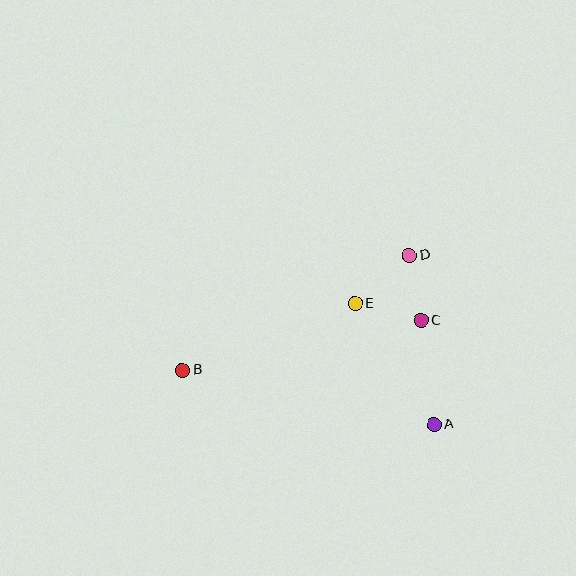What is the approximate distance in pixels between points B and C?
The distance between B and C is approximately 244 pixels.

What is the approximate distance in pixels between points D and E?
The distance between D and E is approximately 73 pixels.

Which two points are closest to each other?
Points C and D are closest to each other.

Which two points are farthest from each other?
Points A and B are farthest from each other.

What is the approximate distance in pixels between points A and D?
The distance between A and D is approximately 171 pixels.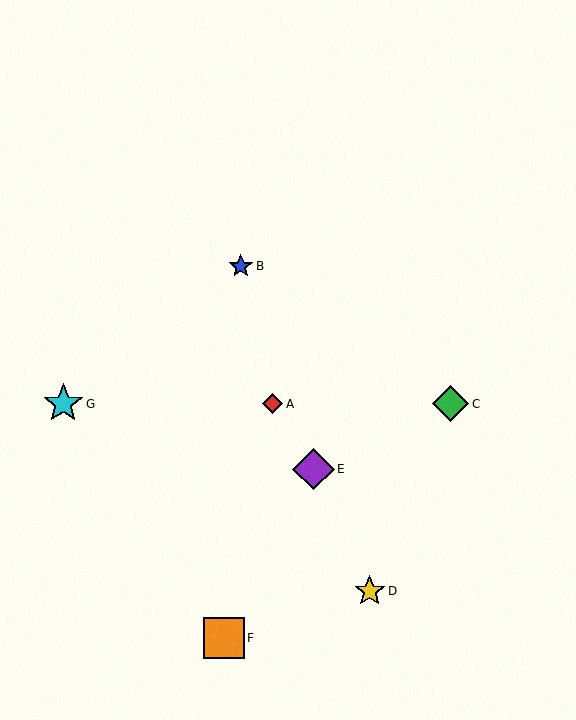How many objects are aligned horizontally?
3 objects (A, C, G) are aligned horizontally.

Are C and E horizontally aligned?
No, C is at y≈404 and E is at y≈469.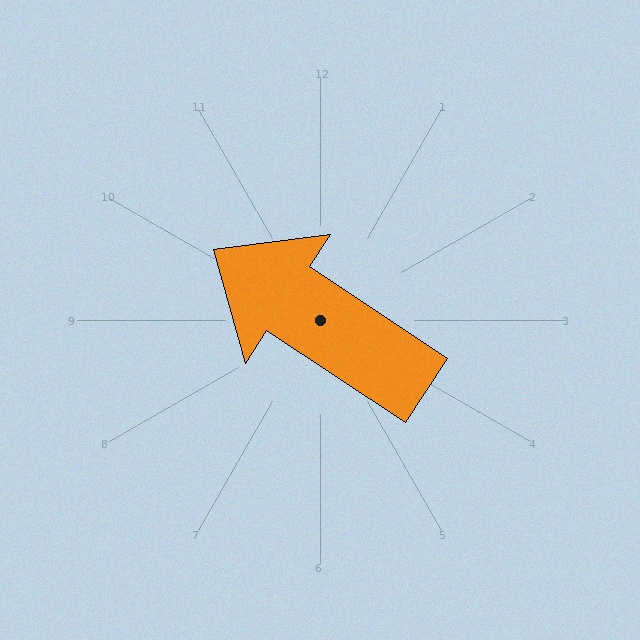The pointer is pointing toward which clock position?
Roughly 10 o'clock.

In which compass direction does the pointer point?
Northwest.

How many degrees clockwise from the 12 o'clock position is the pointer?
Approximately 303 degrees.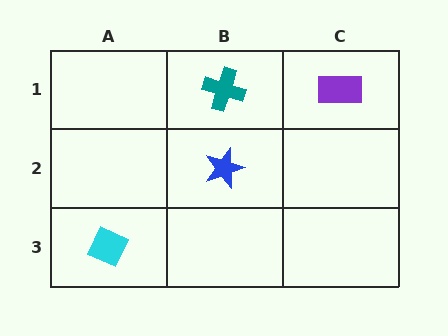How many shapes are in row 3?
1 shape.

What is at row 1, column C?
A purple rectangle.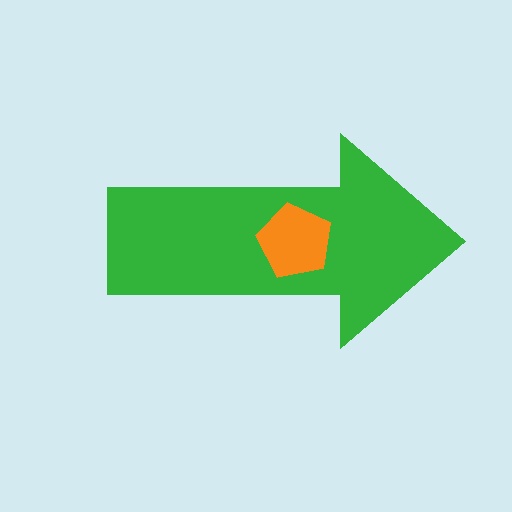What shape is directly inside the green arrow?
The orange pentagon.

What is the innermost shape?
The orange pentagon.